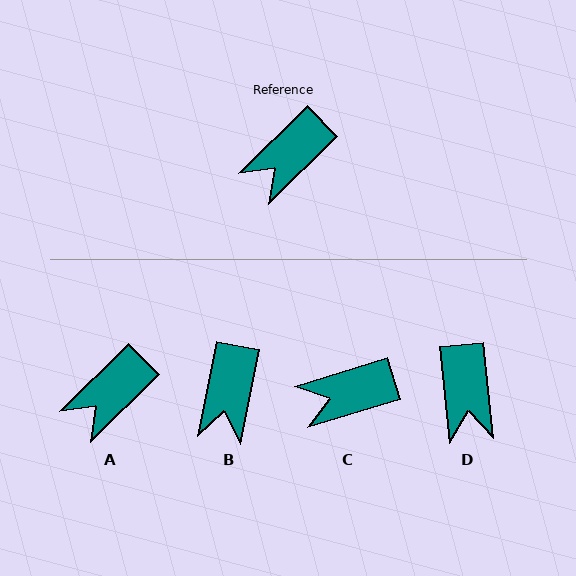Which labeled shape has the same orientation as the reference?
A.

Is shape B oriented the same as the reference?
No, it is off by about 34 degrees.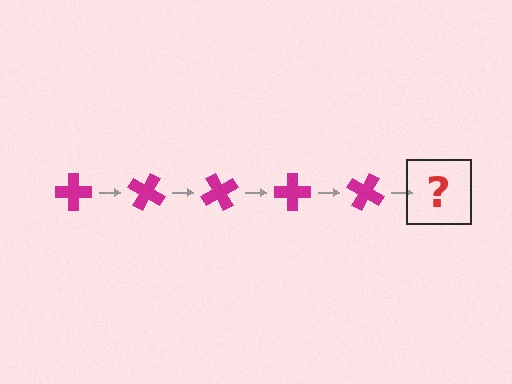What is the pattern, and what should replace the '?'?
The pattern is that the cross rotates 30 degrees each step. The '?' should be a magenta cross rotated 150 degrees.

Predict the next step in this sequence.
The next step is a magenta cross rotated 150 degrees.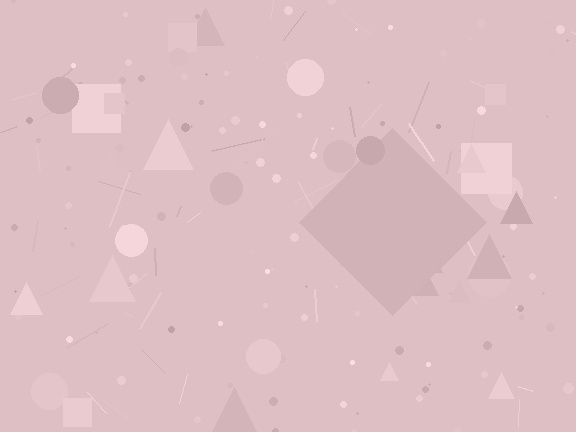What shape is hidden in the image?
A diamond is hidden in the image.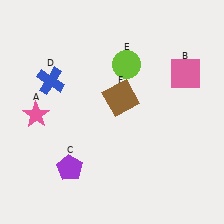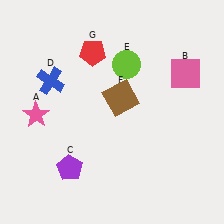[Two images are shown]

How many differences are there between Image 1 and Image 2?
There is 1 difference between the two images.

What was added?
A red pentagon (G) was added in Image 2.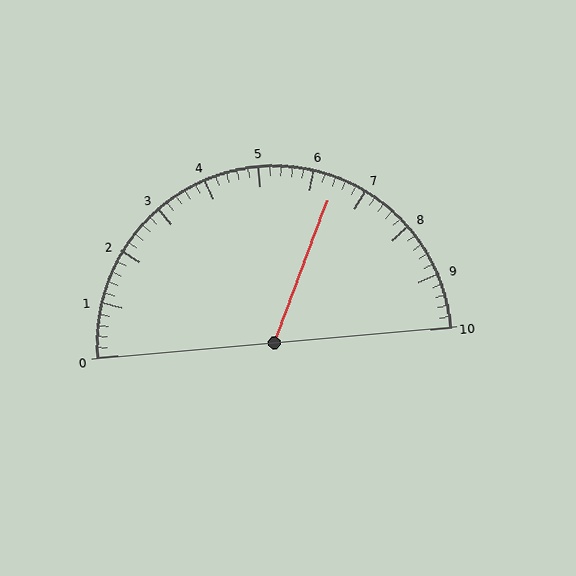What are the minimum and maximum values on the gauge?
The gauge ranges from 0 to 10.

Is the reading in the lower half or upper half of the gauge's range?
The reading is in the upper half of the range (0 to 10).